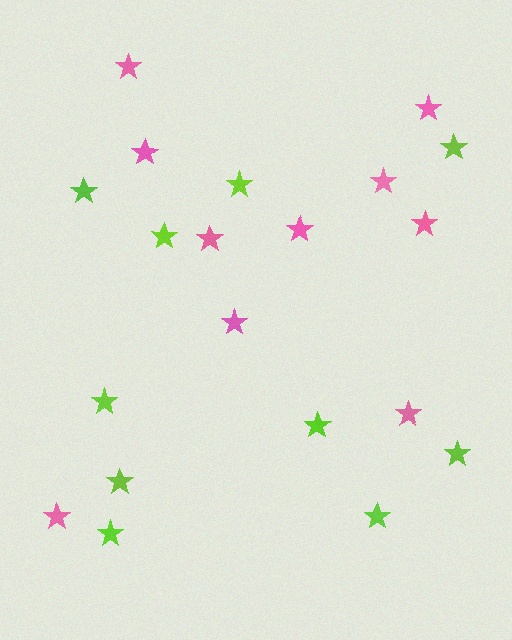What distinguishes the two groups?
There are 2 groups: one group of lime stars (10) and one group of pink stars (10).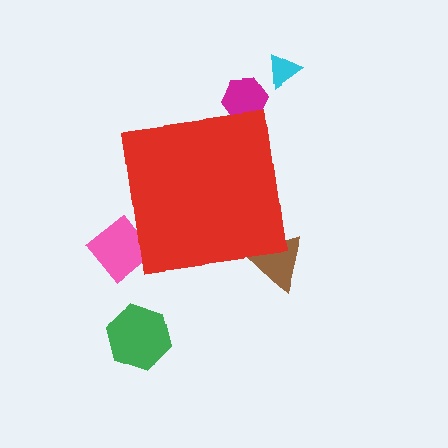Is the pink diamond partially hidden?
Yes, the pink diamond is partially hidden behind the red square.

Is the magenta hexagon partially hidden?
Yes, the magenta hexagon is partially hidden behind the red square.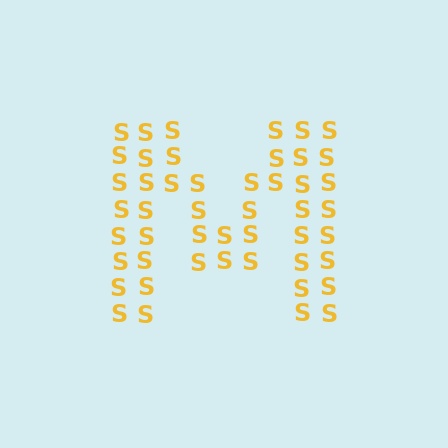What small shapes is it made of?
It is made of small letter S's.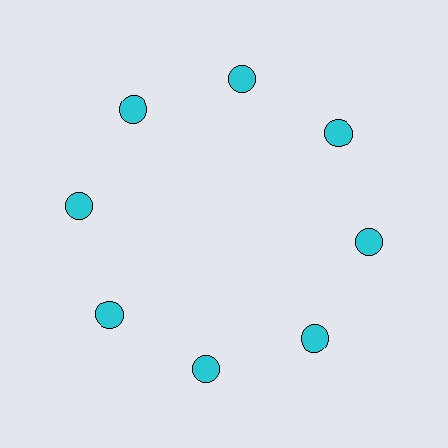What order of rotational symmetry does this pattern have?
This pattern has 8-fold rotational symmetry.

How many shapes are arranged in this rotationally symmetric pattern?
There are 8 shapes, arranged in 8 groups of 1.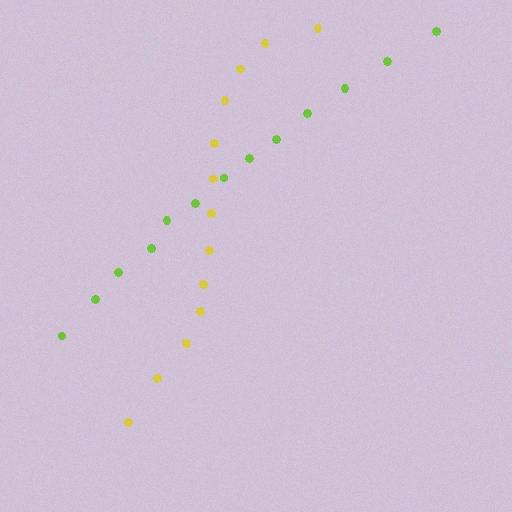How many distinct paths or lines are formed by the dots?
There are 2 distinct paths.